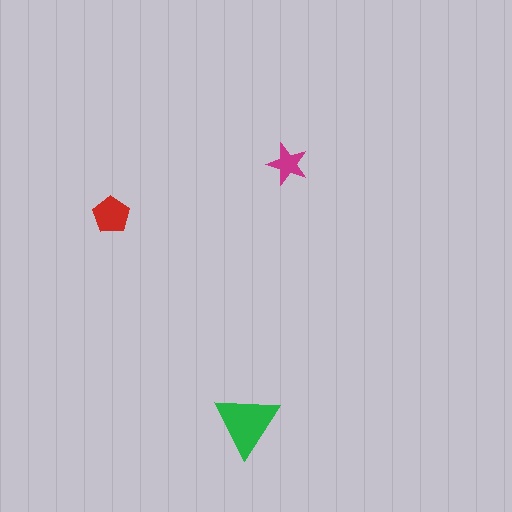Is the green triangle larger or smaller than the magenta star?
Larger.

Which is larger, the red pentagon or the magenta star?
The red pentagon.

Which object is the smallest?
The magenta star.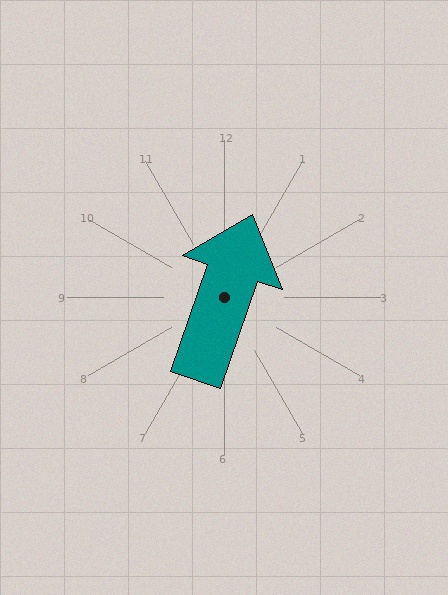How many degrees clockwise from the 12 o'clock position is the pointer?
Approximately 19 degrees.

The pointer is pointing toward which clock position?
Roughly 1 o'clock.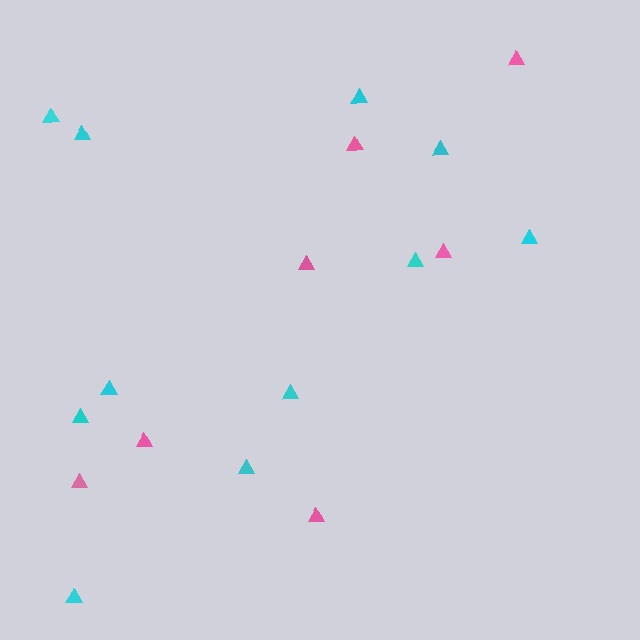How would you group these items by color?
There are 2 groups: one group of cyan triangles (11) and one group of pink triangles (7).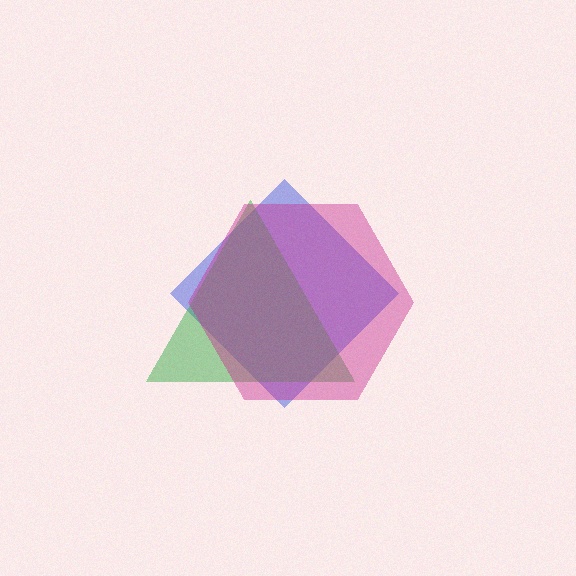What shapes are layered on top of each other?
The layered shapes are: a blue diamond, a green triangle, a magenta hexagon.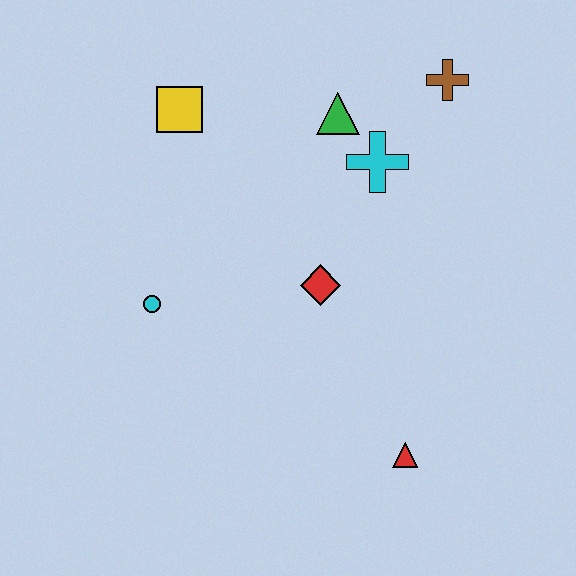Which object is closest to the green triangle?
The cyan cross is closest to the green triangle.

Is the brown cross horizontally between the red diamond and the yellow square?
No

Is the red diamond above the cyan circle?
Yes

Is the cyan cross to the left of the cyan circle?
No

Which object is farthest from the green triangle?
The red triangle is farthest from the green triangle.